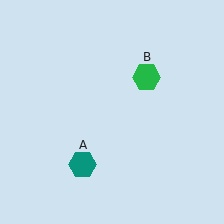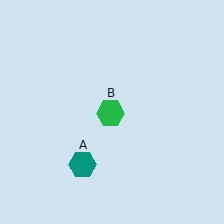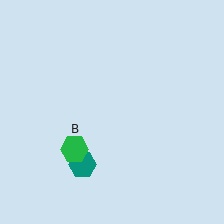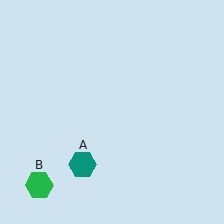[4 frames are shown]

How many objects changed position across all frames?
1 object changed position: green hexagon (object B).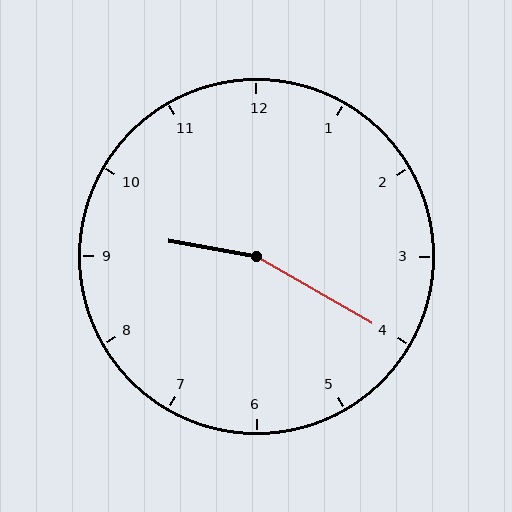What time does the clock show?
9:20.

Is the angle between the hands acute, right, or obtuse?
It is obtuse.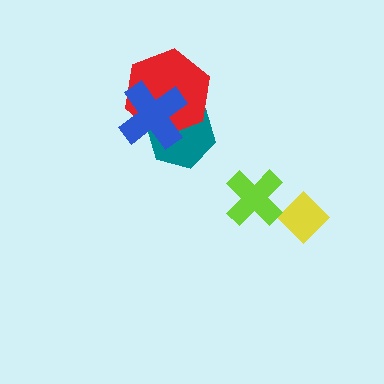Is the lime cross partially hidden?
No, no other shape covers it.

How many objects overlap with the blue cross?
2 objects overlap with the blue cross.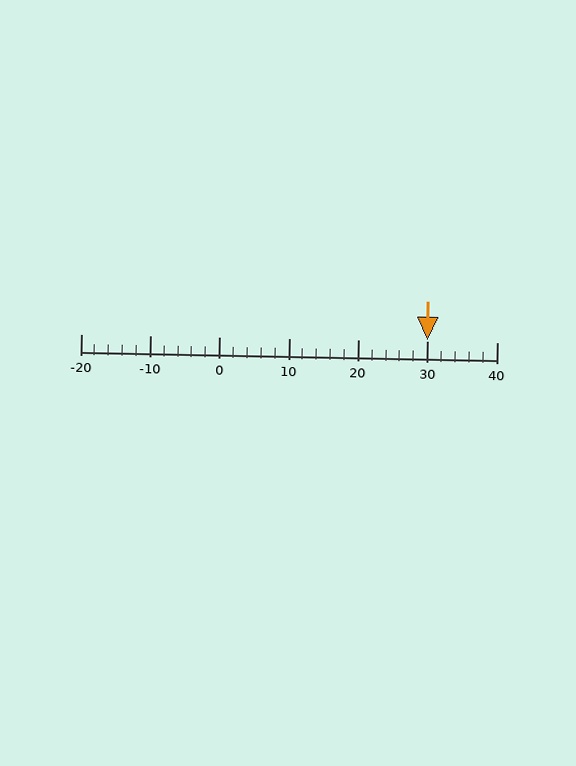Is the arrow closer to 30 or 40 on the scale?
The arrow is closer to 30.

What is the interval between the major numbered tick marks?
The major tick marks are spaced 10 units apart.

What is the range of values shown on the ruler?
The ruler shows values from -20 to 40.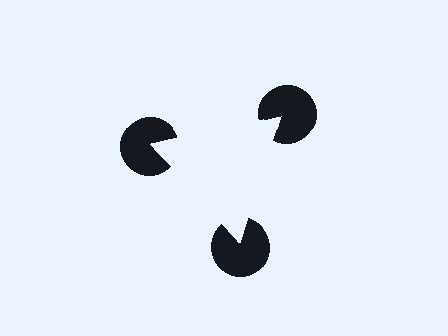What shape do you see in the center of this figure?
An illusory triangle — its edges are inferred from the aligned wedge cuts in the pac-man discs, not physically drawn.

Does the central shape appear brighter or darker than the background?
It typically appears slightly brighter than the background, even though no actual brightness change is drawn.